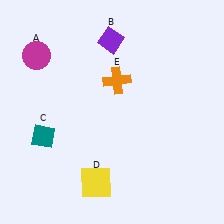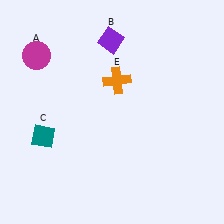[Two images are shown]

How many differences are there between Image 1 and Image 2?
There is 1 difference between the two images.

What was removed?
The yellow square (D) was removed in Image 2.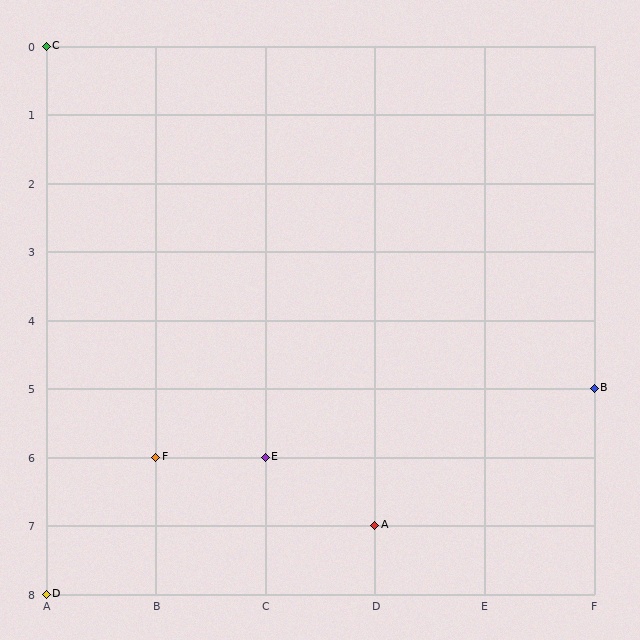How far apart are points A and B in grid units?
Points A and B are 2 columns and 2 rows apart (about 2.8 grid units diagonally).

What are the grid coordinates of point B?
Point B is at grid coordinates (F, 5).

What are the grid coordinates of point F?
Point F is at grid coordinates (B, 6).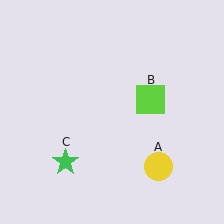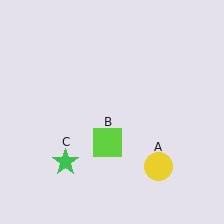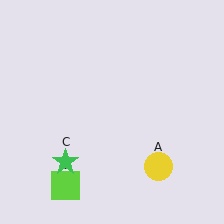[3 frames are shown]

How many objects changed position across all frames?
1 object changed position: lime square (object B).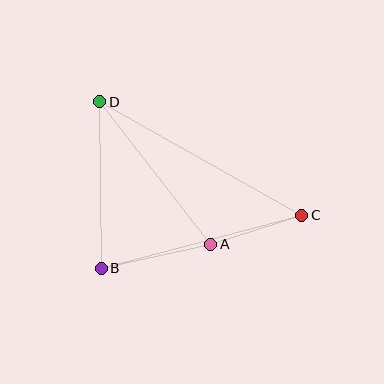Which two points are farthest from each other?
Points C and D are farthest from each other.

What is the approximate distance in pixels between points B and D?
The distance between B and D is approximately 166 pixels.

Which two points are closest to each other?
Points A and C are closest to each other.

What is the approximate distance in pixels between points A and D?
The distance between A and D is approximately 181 pixels.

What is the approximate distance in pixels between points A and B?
The distance between A and B is approximately 112 pixels.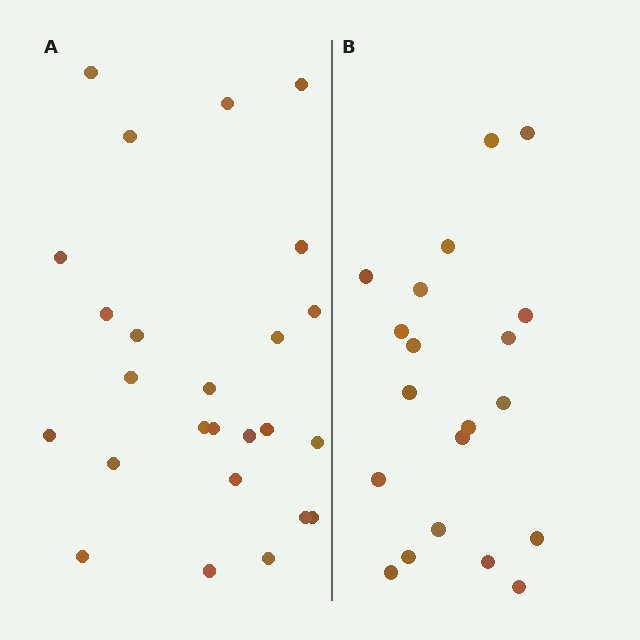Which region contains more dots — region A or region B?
Region A (the left region) has more dots.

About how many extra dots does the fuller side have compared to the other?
Region A has about 5 more dots than region B.